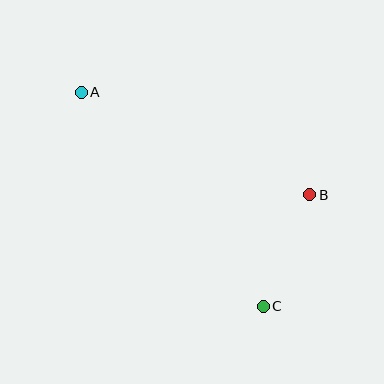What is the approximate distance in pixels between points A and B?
The distance between A and B is approximately 250 pixels.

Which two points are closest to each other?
Points B and C are closest to each other.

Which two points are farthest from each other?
Points A and C are farthest from each other.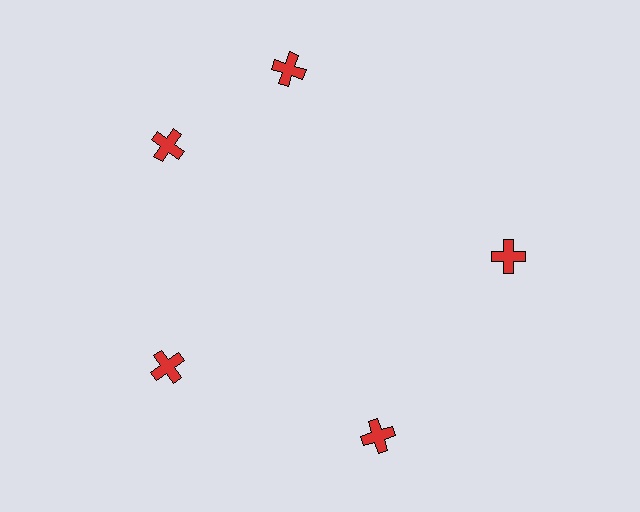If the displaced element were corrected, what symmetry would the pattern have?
It would have 5-fold rotational symmetry — the pattern would map onto itself every 72 degrees.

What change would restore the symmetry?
The symmetry would be restored by rotating it back into even spacing with its neighbors so that all 5 crosses sit at equal angles and equal distance from the center.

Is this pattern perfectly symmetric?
No. The 5 red crosses are arranged in a ring, but one element near the 1 o'clock position is rotated out of alignment along the ring, breaking the 5-fold rotational symmetry.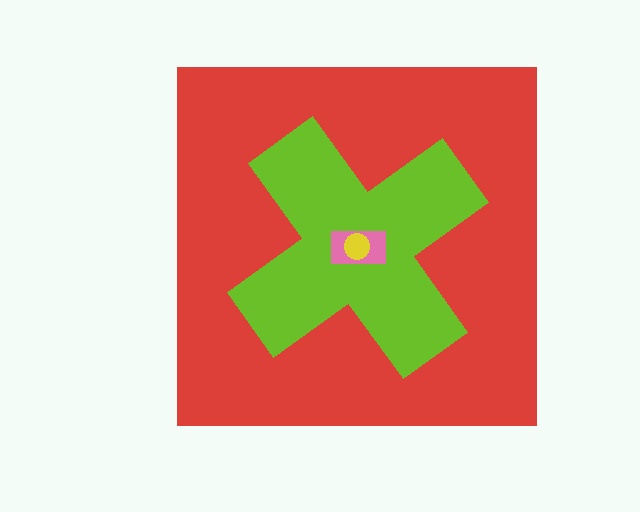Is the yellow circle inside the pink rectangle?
Yes.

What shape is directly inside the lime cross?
The pink rectangle.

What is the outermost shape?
The red square.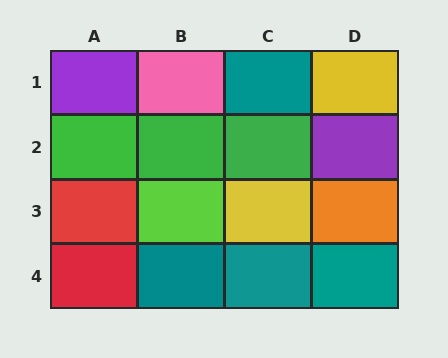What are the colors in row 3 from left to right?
Red, lime, yellow, orange.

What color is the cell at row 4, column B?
Teal.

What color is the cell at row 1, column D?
Yellow.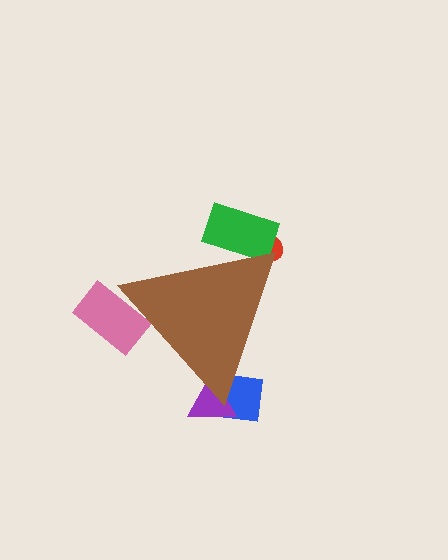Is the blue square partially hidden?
Yes, the blue square is partially hidden behind the brown triangle.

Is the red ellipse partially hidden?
Yes, the red ellipse is partially hidden behind the brown triangle.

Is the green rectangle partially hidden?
Yes, the green rectangle is partially hidden behind the brown triangle.